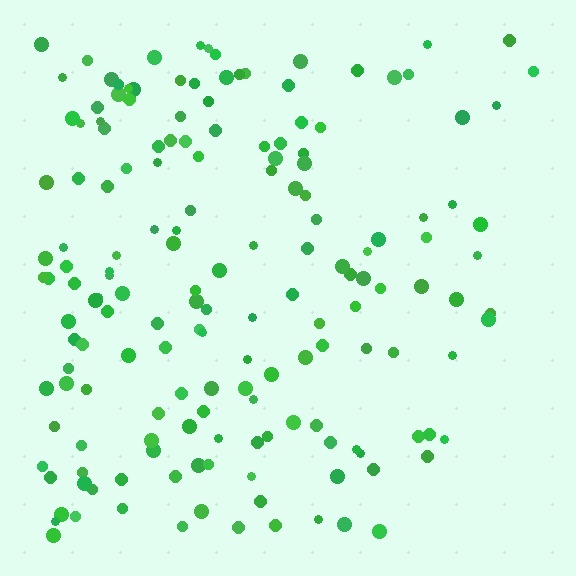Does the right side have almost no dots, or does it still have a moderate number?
Still a moderate number, just noticeably fewer than the left.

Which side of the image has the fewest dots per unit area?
The right.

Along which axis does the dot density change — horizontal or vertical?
Horizontal.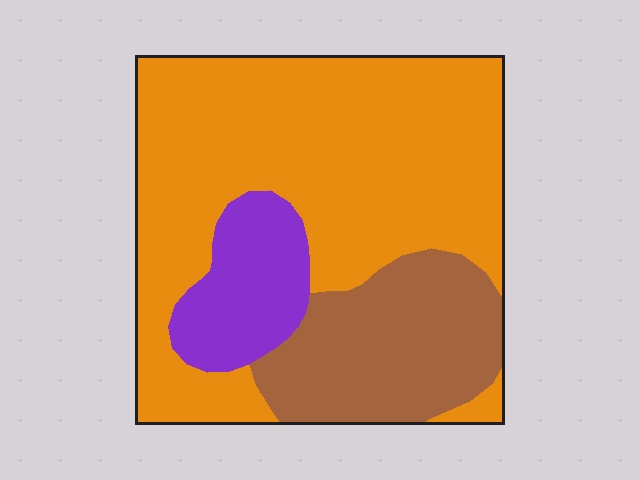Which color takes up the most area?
Orange, at roughly 65%.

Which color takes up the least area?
Purple, at roughly 15%.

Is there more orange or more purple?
Orange.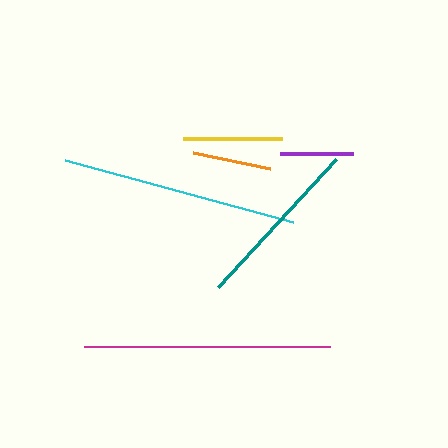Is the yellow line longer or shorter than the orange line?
The yellow line is longer than the orange line.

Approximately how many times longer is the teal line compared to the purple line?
The teal line is approximately 2.4 times the length of the purple line.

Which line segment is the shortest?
The purple line is the shortest at approximately 73 pixels.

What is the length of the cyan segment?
The cyan segment is approximately 236 pixels long.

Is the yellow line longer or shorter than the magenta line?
The magenta line is longer than the yellow line.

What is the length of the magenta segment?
The magenta segment is approximately 246 pixels long.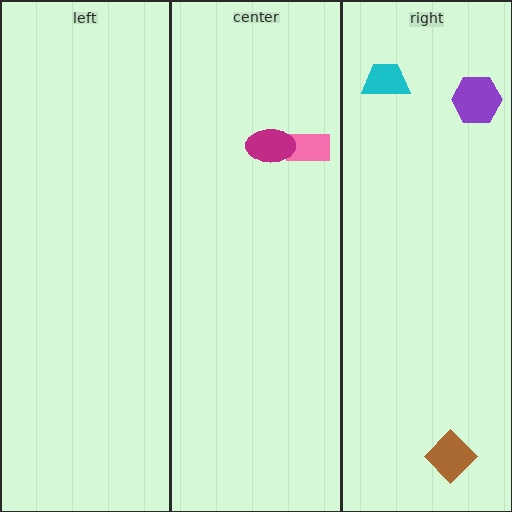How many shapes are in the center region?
2.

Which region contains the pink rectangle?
The center region.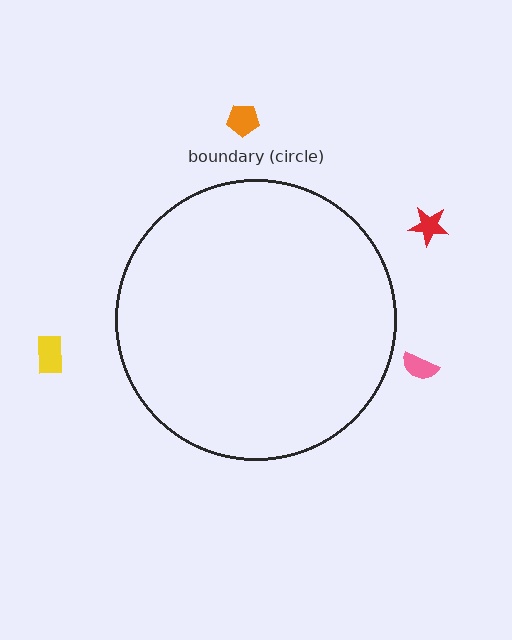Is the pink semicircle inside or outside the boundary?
Outside.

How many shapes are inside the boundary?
0 inside, 4 outside.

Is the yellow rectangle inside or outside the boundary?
Outside.